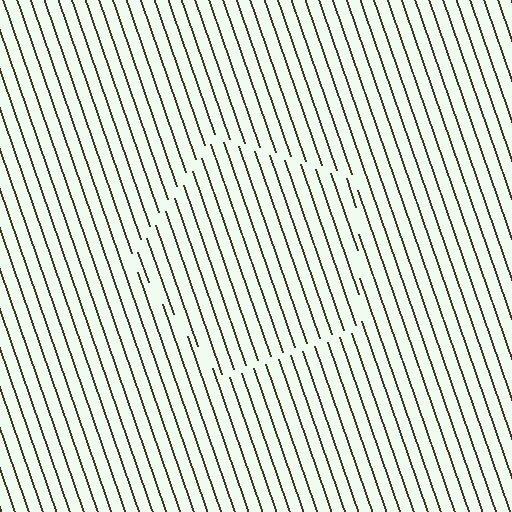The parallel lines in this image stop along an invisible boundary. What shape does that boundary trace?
An illusory pentagon. The interior of the shape contains the same grating, shifted by half a period — the contour is defined by the phase discontinuity where line-ends from the inner and outer gratings abut.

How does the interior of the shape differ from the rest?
The interior of the shape contains the same grating, shifted by half a period — the contour is defined by the phase discontinuity where line-ends from the inner and outer gratings abut.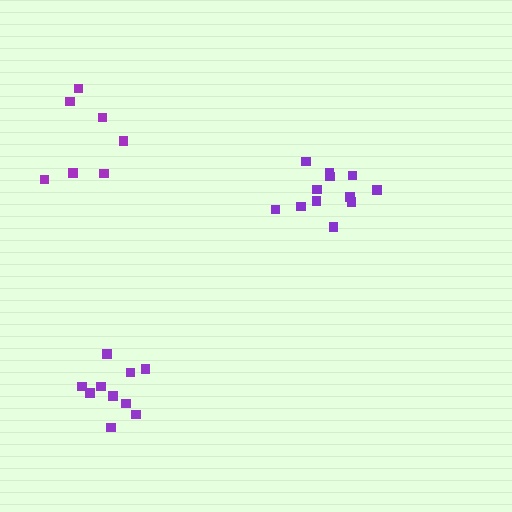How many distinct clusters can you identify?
There are 3 distinct clusters.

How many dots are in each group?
Group 1: 12 dots, Group 2: 10 dots, Group 3: 7 dots (29 total).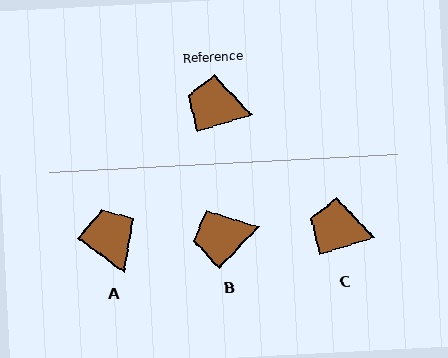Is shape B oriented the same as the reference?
No, it is off by about 29 degrees.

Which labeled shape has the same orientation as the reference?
C.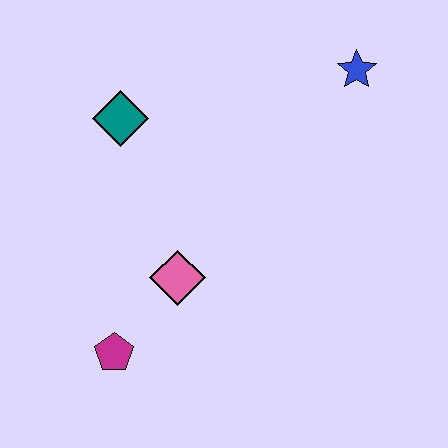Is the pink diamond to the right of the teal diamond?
Yes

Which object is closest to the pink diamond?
The magenta pentagon is closest to the pink diamond.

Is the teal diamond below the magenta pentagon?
No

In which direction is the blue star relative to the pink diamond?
The blue star is above the pink diamond.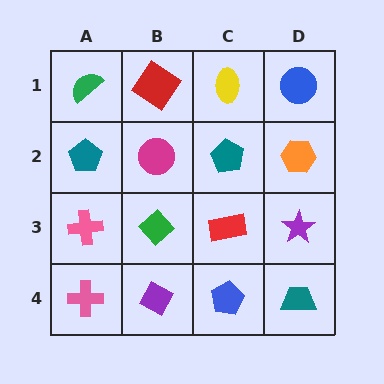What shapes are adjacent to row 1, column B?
A magenta circle (row 2, column B), a green semicircle (row 1, column A), a yellow ellipse (row 1, column C).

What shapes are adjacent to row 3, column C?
A teal pentagon (row 2, column C), a blue pentagon (row 4, column C), a green diamond (row 3, column B), a purple star (row 3, column D).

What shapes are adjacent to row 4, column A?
A pink cross (row 3, column A), a purple diamond (row 4, column B).